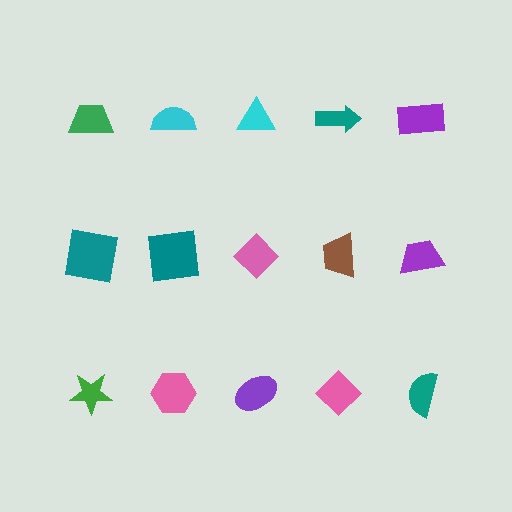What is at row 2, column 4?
A brown trapezoid.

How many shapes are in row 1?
5 shapes.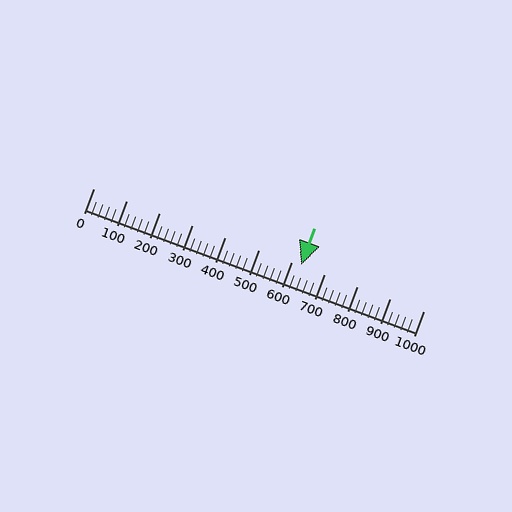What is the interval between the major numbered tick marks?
The major tick marks are spaced 100 units apart.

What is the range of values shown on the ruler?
The ruler shows values from 0 to 1000.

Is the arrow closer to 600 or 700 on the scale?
The arrow is closer to 600.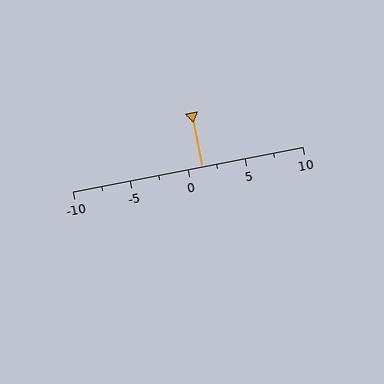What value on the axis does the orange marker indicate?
The marker indicates approximately 1.2.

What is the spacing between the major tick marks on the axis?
The major ticks are spaced 5 apart.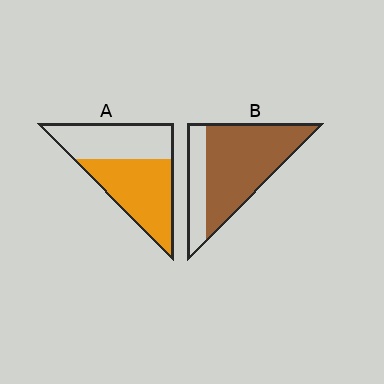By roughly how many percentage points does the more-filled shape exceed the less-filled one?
By roughly 20 percentage points (B over A).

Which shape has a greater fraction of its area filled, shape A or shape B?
Shape B.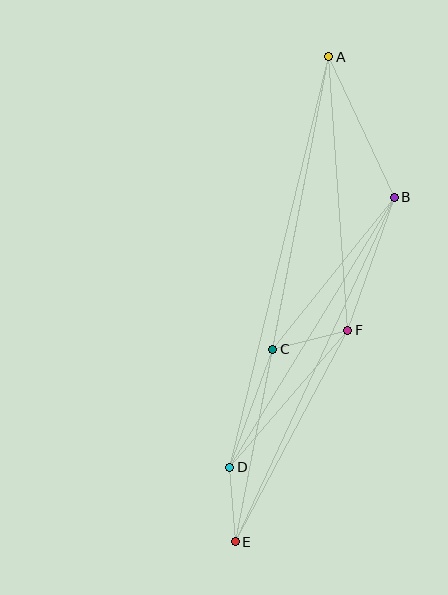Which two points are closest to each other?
Points D and E are closest to each other.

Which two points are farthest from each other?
Points A and E are farthest from each other.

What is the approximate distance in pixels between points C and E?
The distance between C and E is approximately 196 pixels.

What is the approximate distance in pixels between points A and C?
The distance between A and C is approximately 298 pixels.